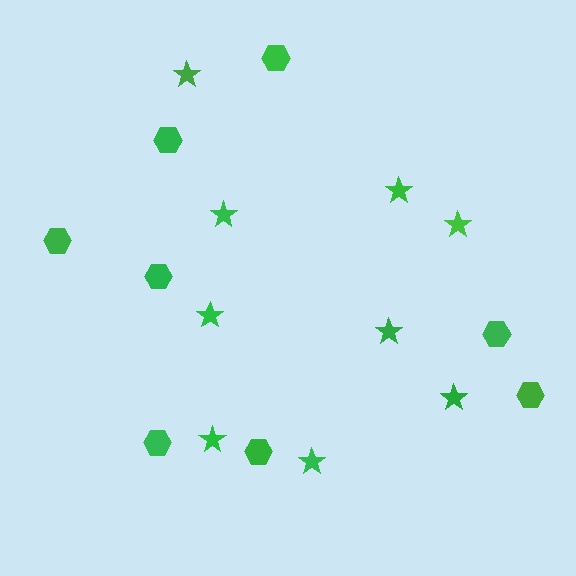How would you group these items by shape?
There are 2 groups: one group of stars (9) and one group of hexagons (8).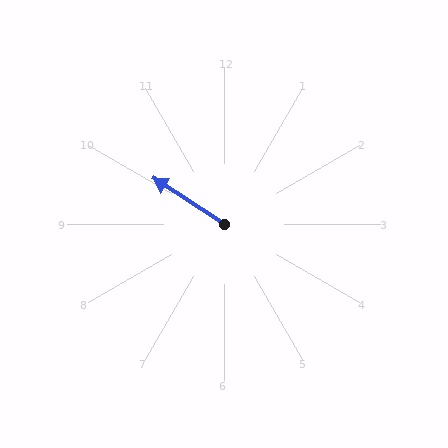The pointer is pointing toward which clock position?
Roughly 10 o'clock.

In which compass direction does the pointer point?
Northwest.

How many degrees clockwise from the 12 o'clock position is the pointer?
Approximately 303 degrees.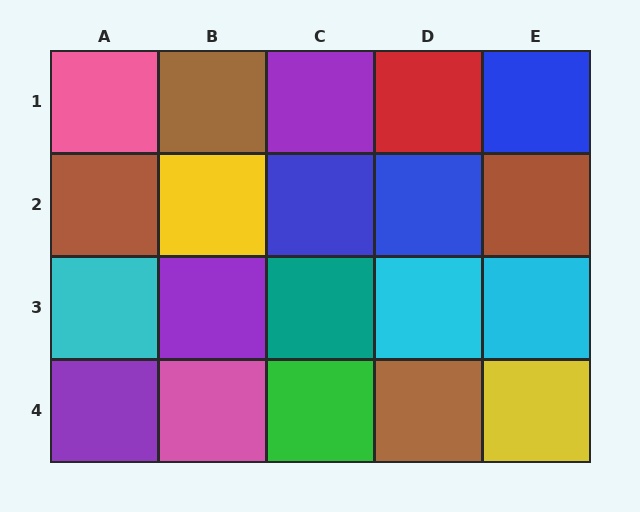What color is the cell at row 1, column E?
Blue.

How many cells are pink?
2 cells are pink.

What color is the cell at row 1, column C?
Purple.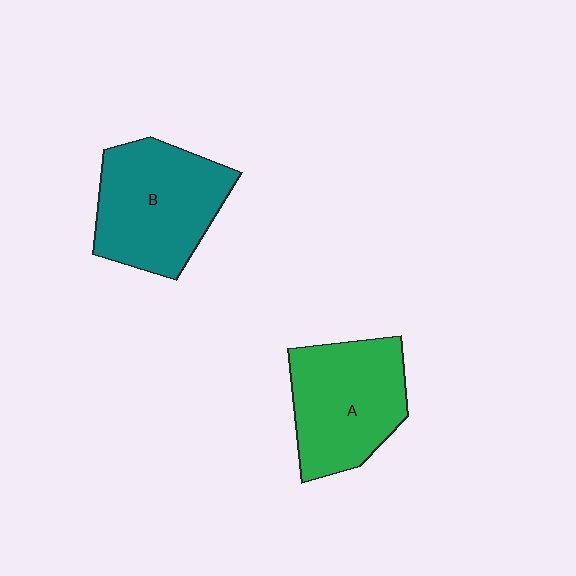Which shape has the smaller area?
Shape A (green).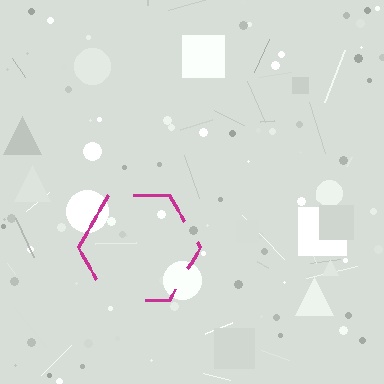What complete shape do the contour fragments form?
The contour fragments form a hexagon.